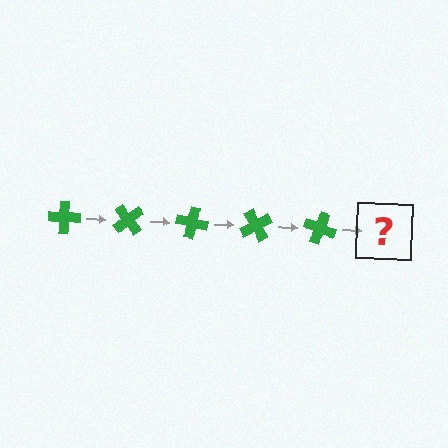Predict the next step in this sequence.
The next step is a green cross rotated 250 degrees.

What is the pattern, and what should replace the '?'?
The pattern is that the cross rotates 50 degrees each step. The '?' should be a green cross rotated 250 degrees.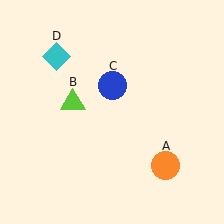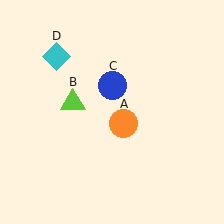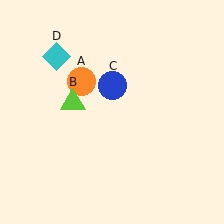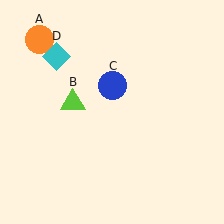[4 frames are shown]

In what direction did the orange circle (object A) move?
The orange circle (object A) moved up and to the left.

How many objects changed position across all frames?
1 object changed position: orange circle (object A).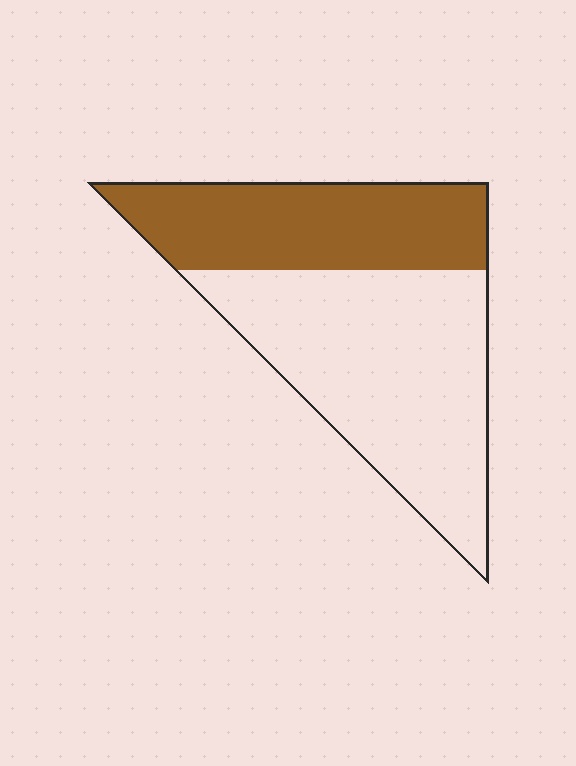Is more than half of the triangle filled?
No.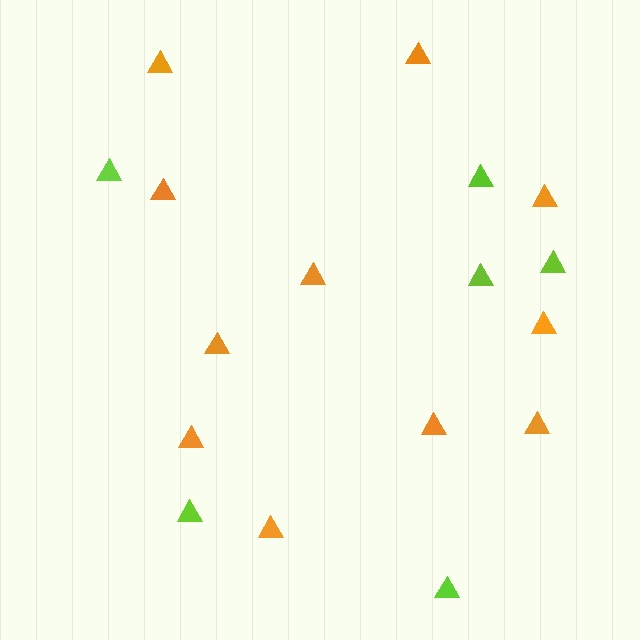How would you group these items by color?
There are 2 groups: one group of lime triangles (6) and one group of orange triangles (11).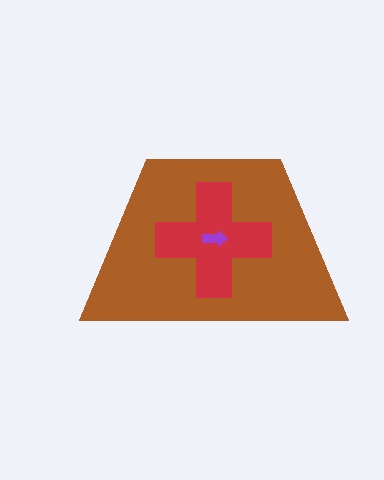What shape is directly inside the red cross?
The purple arrow.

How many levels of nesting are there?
3.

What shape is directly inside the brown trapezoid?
The red cross.